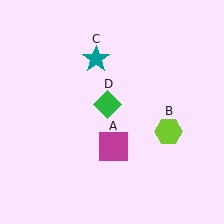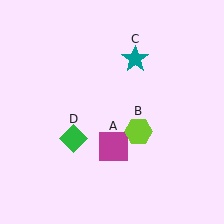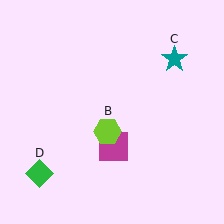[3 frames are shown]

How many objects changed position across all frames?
3 objects changed position: lime hexagon (object B), teal star (object C), green diamond (object D).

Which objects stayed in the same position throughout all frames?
Magenta square (object A) remained stationary.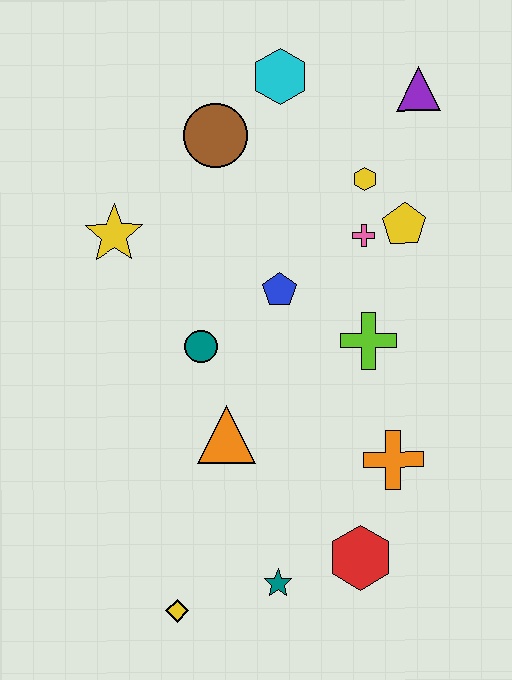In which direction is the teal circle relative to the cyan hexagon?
The teal circle is below the cyan hexagon.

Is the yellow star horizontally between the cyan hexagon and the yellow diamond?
No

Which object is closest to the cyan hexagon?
The brown circle is closest to the cyan hexagon.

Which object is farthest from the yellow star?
The red hexagon is farthest from the yellow star.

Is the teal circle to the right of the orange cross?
No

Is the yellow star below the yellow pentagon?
Yes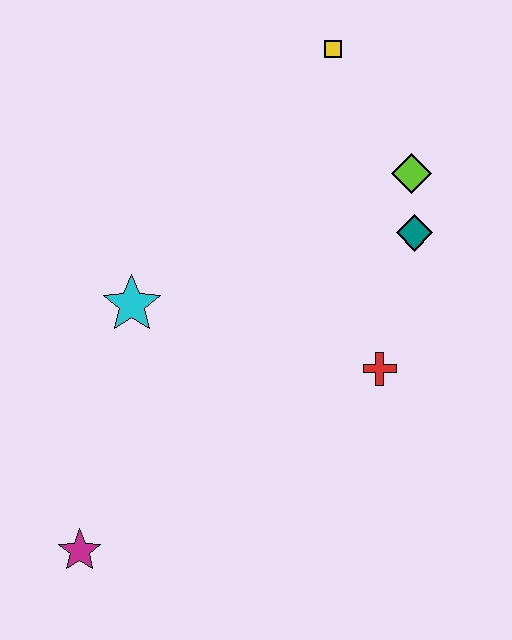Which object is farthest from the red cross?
The magenta star is farthest from the red cross.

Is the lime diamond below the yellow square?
Yes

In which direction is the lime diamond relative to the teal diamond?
The lime diamond is above the teal diamond.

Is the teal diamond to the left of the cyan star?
No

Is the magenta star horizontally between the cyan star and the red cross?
No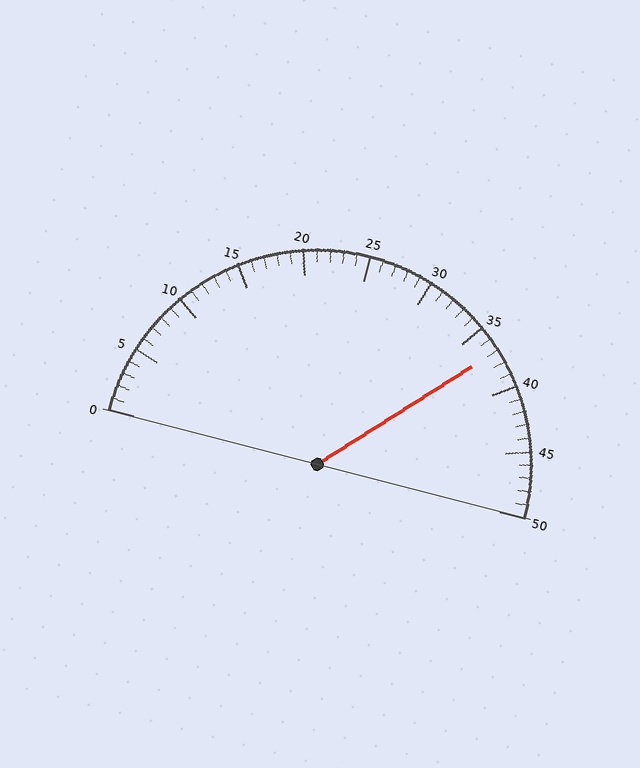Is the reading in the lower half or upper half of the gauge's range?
The reading is in the upper half of the range (0 to 50).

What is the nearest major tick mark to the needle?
The nearest major tick mark is 35.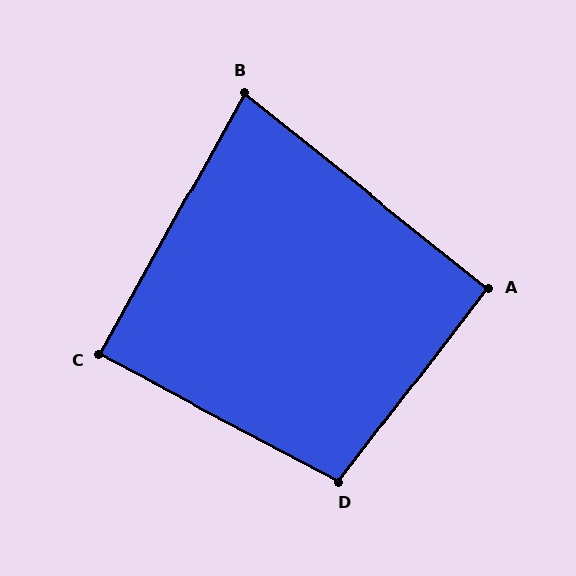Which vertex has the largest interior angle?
D, at approximately 100 degrees.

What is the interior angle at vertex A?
Approximately 91 degrees (approximately right).